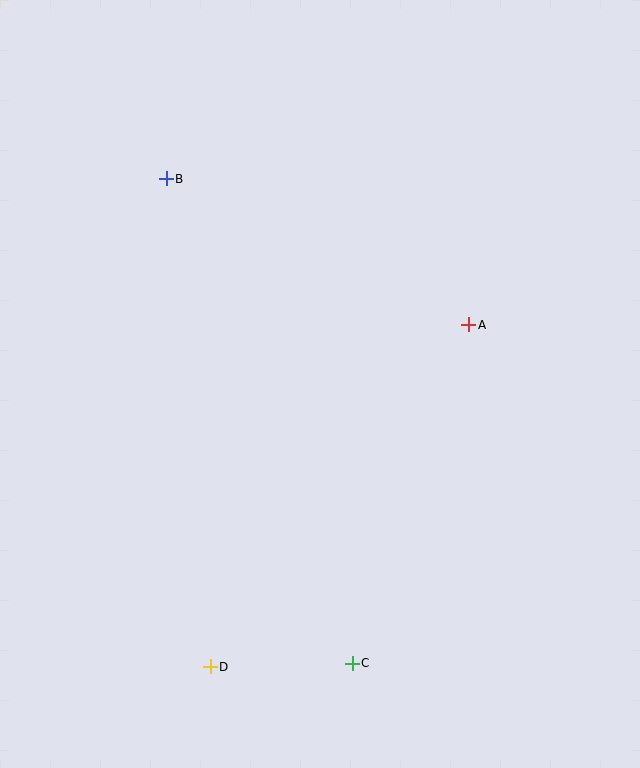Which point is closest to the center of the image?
Point A at (469, 325) is closest to the center.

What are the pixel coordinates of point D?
Point D is at (210, 667).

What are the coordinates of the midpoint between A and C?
The midpoint between A and C is at (411, 494).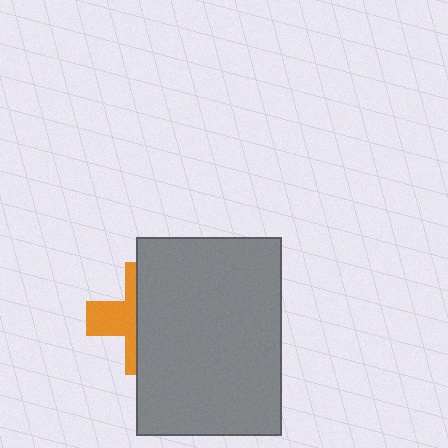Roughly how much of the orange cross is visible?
A small part of it is visible (roughly 38%).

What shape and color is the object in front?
The object in front is a gray rectangle.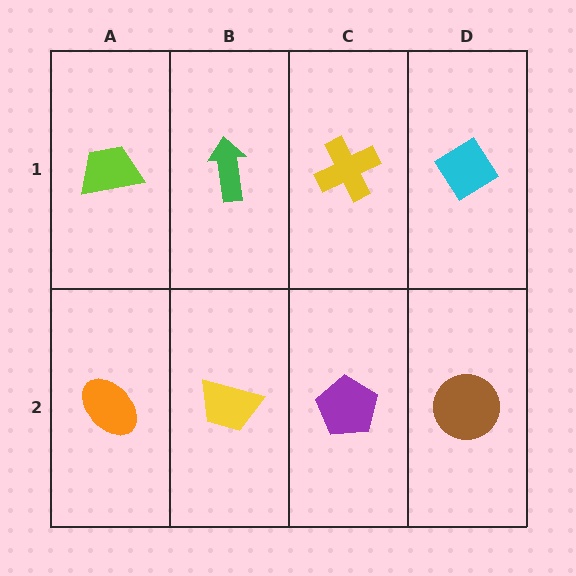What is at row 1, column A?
A lime trapezoid.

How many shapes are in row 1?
4 shapes.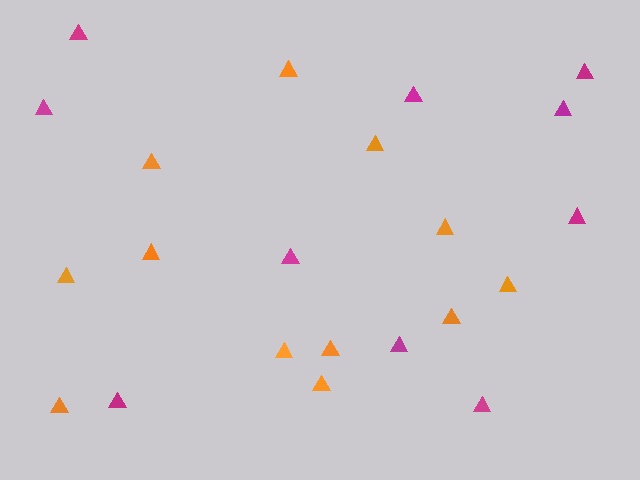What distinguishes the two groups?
There are 2 groups: one group of orange triangles (12) and one group of magenta triangles (10).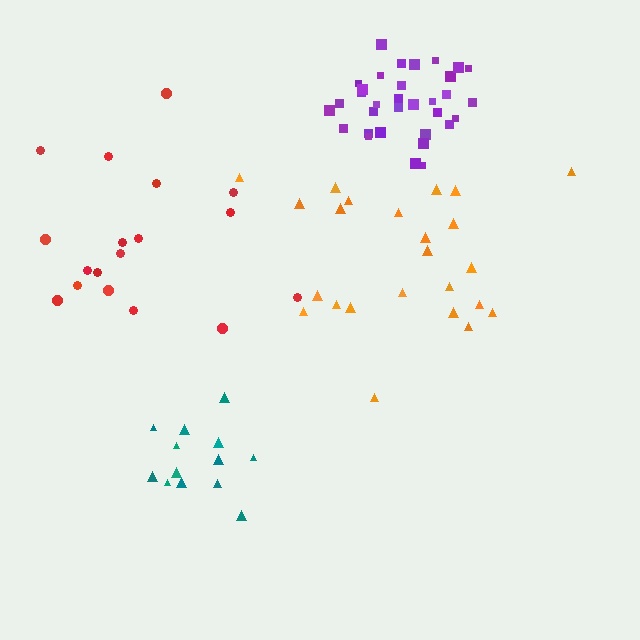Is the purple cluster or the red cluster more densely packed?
Purple.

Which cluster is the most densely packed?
Purple.